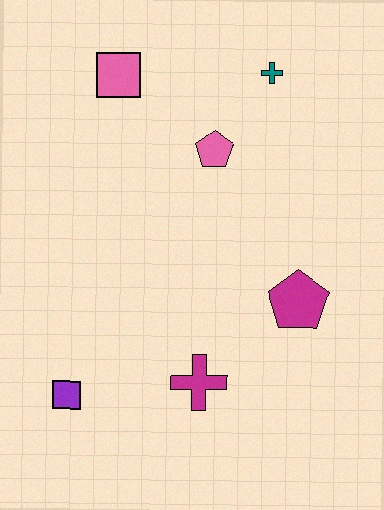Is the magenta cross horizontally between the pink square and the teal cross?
Yes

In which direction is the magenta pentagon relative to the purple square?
The magenta pentagon is to the right of the purple square.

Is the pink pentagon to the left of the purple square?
No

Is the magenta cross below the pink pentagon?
Yes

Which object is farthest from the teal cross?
The purple square is farthest from the teal cross.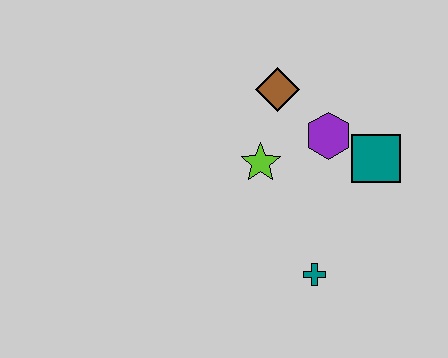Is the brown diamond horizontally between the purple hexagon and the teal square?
No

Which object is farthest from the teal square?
The teal cross is farthest from the teal square.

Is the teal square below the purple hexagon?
Yes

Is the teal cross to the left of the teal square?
Yes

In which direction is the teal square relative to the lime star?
The teal square is to the right of the lime star.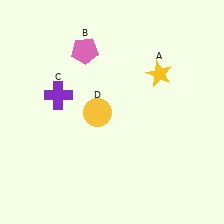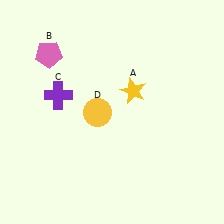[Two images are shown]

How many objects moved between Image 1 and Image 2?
2 objects moved between the two images.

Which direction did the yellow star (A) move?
The yellow star (A) moved left.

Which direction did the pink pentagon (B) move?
The pink pentagon (B) moved left.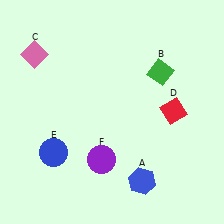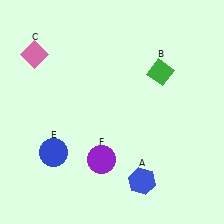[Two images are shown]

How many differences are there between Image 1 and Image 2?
There is 1 difference between the two images.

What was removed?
The red diamond (D) was removed in Image 2.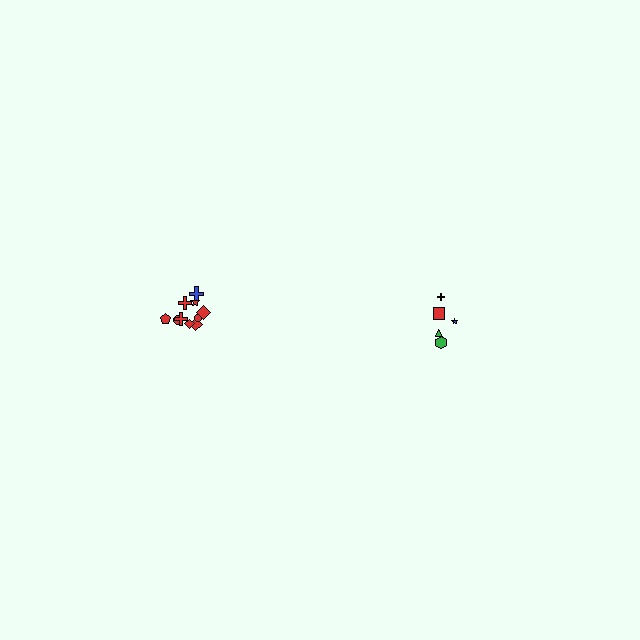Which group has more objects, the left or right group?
The left group.